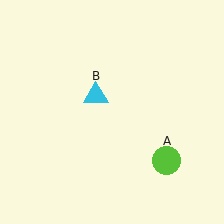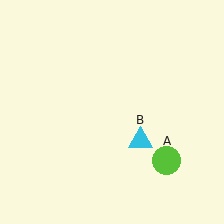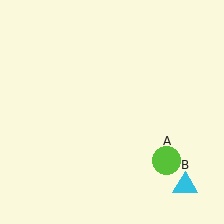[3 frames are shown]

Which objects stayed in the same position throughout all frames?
Lime circle (object A) remained stationary.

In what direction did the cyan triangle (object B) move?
The cyan triangle (object B) moved down and to the right.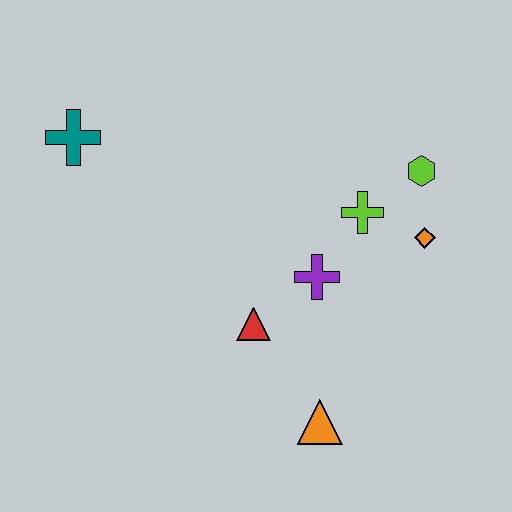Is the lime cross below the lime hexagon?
Yes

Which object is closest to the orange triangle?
The red triangle is closest to the orange triangle.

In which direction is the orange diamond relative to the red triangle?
The orange diamond is to the right of the red triangle.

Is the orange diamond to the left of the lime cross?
No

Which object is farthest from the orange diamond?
The teal cross is farthest from the orange diamond.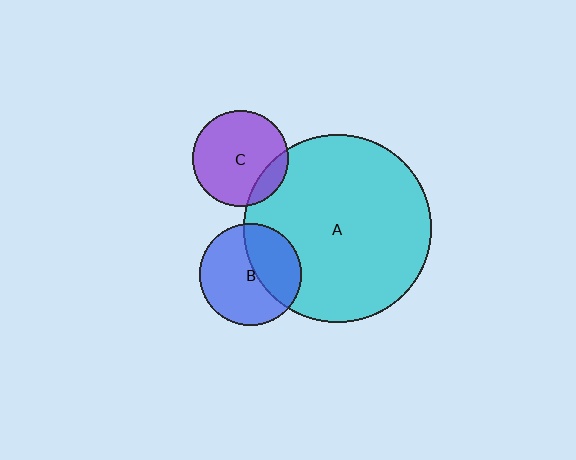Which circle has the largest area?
Circle A (cyan).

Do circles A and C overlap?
Yes.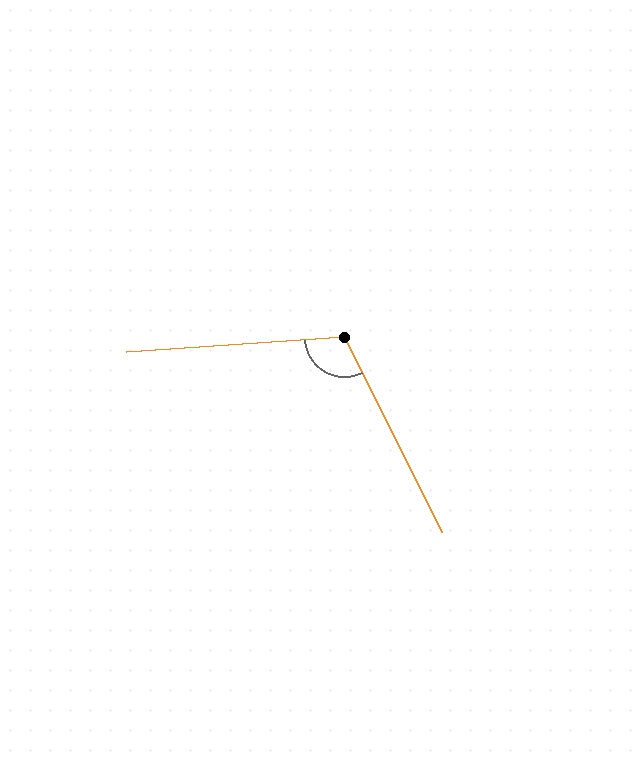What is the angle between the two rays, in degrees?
Approximately 112 degrees.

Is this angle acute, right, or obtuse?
It is obtuse.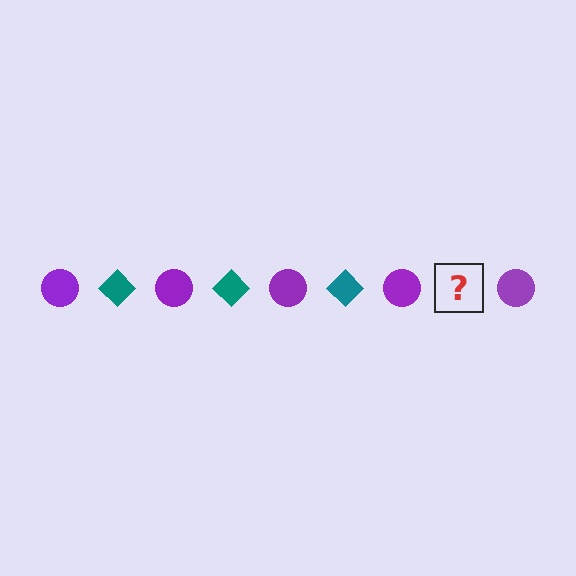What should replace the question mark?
The question mark should be replaced with a teal diamond.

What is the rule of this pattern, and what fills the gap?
The rule is that the pattern alternates between purple circle and teal diamond. The gap should be filled with a teal diamond.